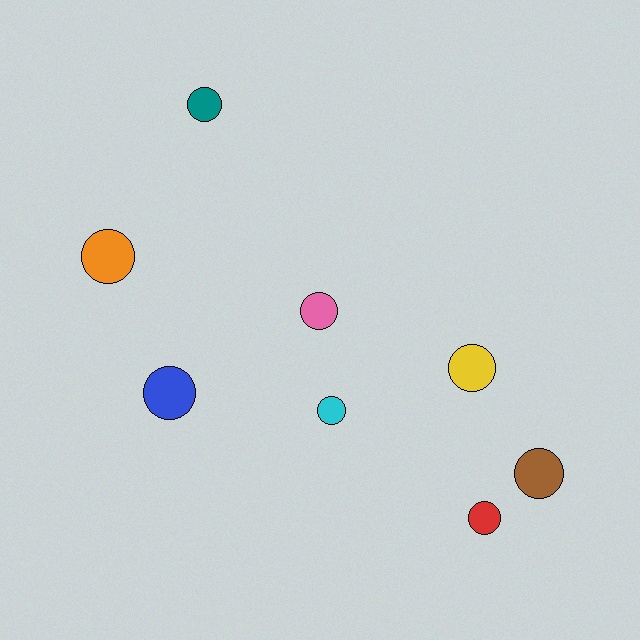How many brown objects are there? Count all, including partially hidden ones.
There is 1 brown object.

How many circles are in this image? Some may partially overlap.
There are 8 circles.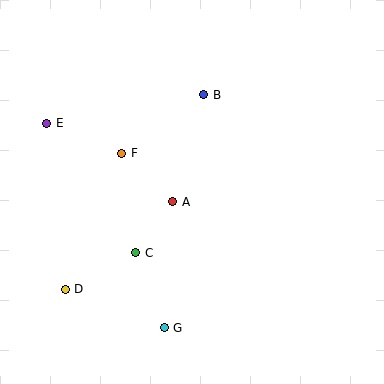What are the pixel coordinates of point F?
Point F is at (122, 153).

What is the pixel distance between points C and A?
The distance between C and A is 63 pixels.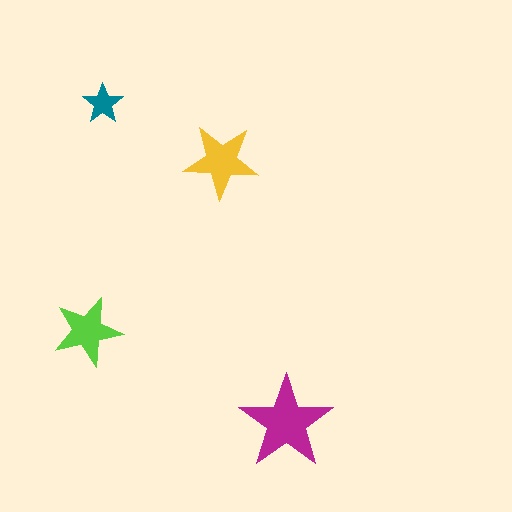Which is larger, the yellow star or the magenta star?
The magenta one.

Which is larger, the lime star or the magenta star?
The magenta one.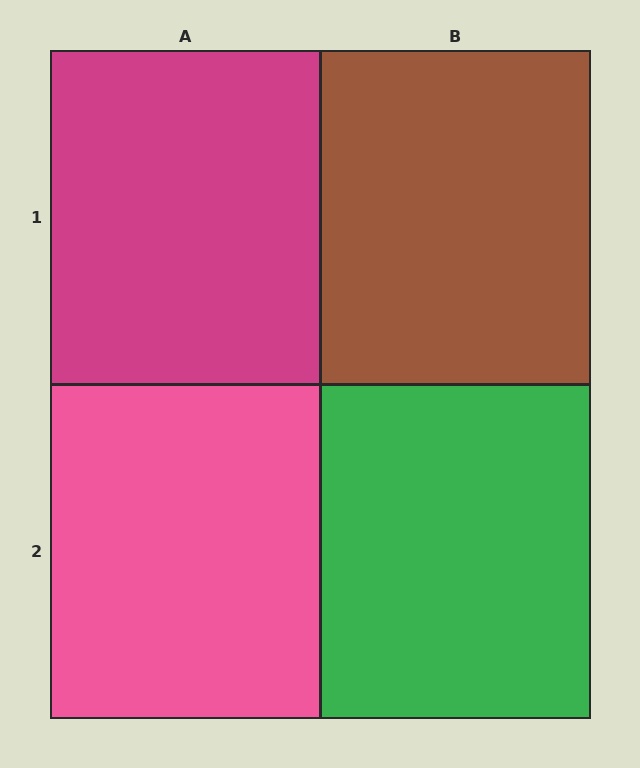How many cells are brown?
1 cell is brown.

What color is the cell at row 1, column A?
Magenta.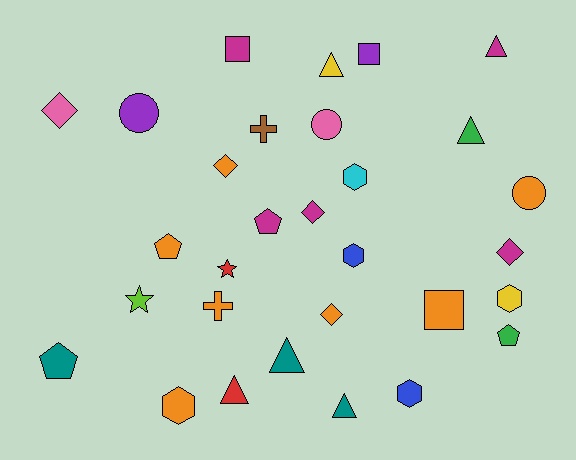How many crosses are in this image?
There are 2 crosses.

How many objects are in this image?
There are 30 objects.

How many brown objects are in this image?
There is 1 brown object.